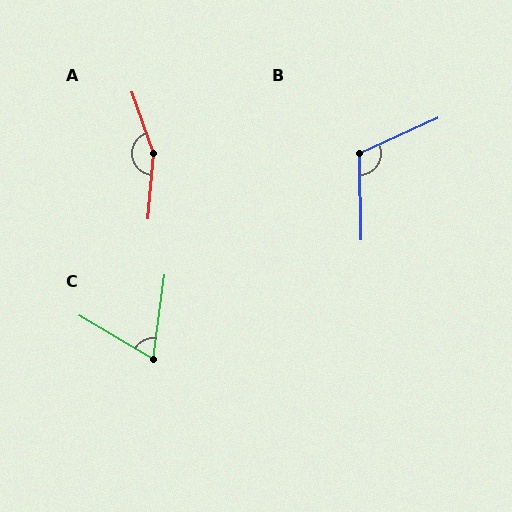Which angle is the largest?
A, at approximately 156 degrees.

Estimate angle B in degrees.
Approximately 113 degrees.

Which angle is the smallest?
C, at approximately 67 degrees.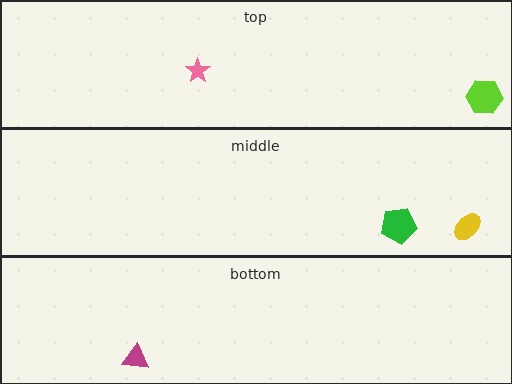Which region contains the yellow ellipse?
The middle region.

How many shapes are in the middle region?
2.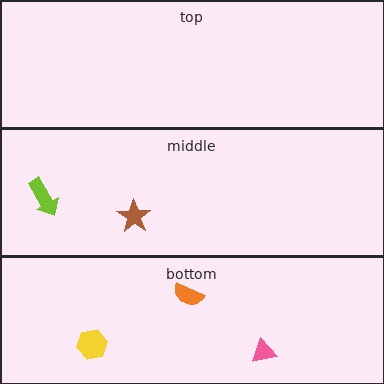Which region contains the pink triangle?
The bottom region.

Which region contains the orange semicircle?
The bottom region.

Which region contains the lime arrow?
The middle region.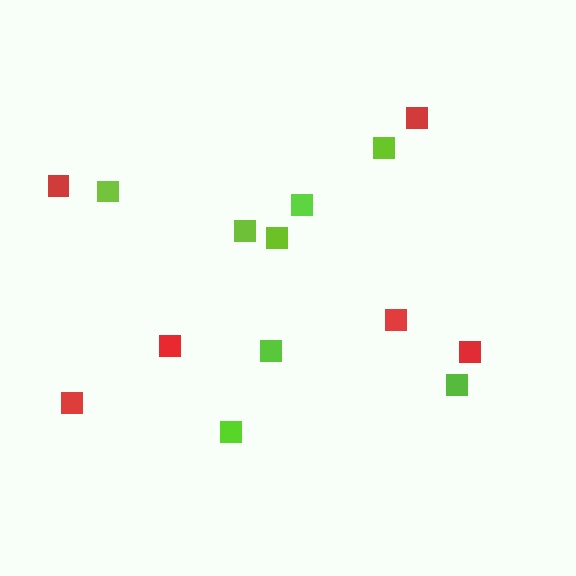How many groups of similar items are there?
There are 2 groups: one group of red squares (6) and one group of lime squares (8).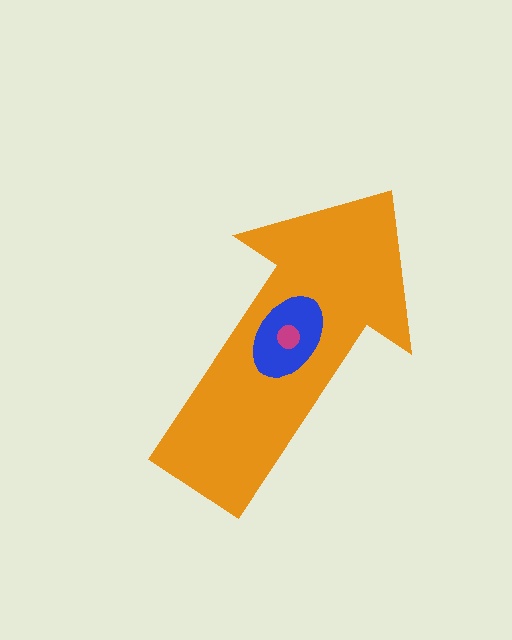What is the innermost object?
The magenta circle.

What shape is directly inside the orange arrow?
The blue ellipse.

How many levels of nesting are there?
3.